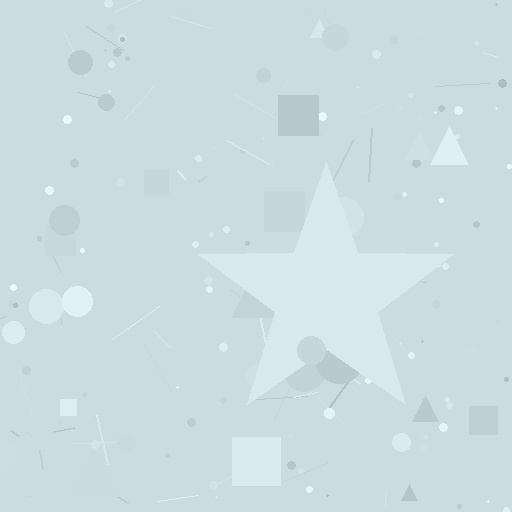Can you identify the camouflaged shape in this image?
The camouflaged shape is a star.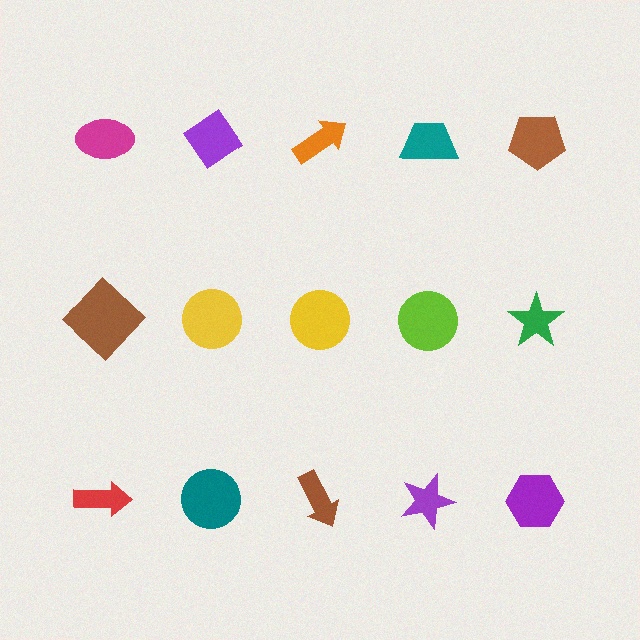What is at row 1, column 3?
An orange arrow.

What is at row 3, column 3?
A brown arrow.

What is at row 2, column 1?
A brown diamond.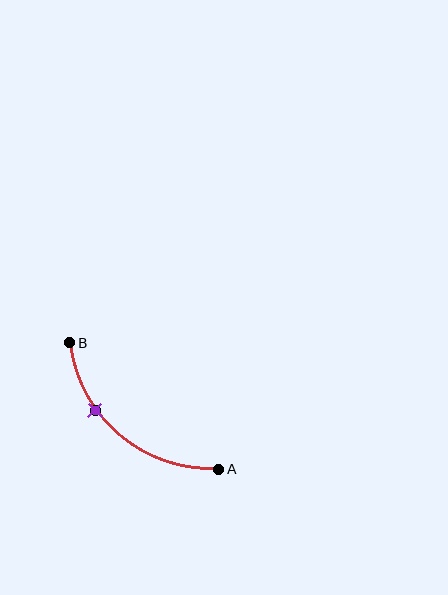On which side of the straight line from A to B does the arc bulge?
The arc bulges below and to the left of the straight line connecting A and B.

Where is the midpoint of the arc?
The arc midpoint is the point on the curve farthest from the straight line joining A and B. It sits below and to the left of that line.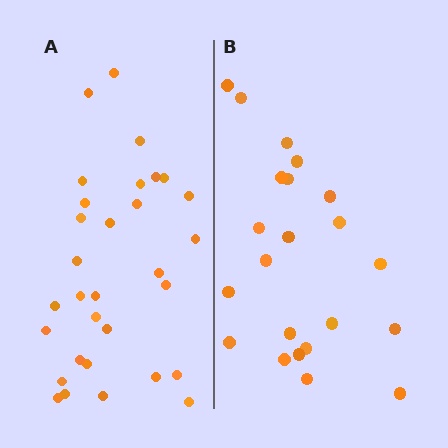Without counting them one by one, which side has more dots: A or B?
Region A (the left region) has more dots.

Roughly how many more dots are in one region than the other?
Region A has roughly 8 or so more dots than region B.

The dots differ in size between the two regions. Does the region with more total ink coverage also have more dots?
No. Region B has more total ink coverage because its dots are larger, but region A actually contains more individual dots. Total area can be misleading — the number of items is what matters here.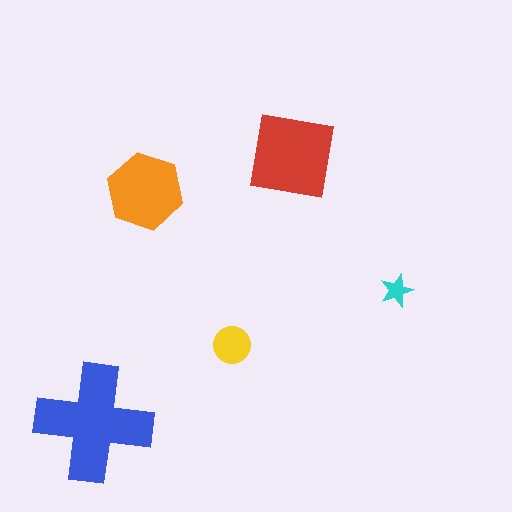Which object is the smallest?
The cyan star.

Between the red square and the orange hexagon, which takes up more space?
The red square.